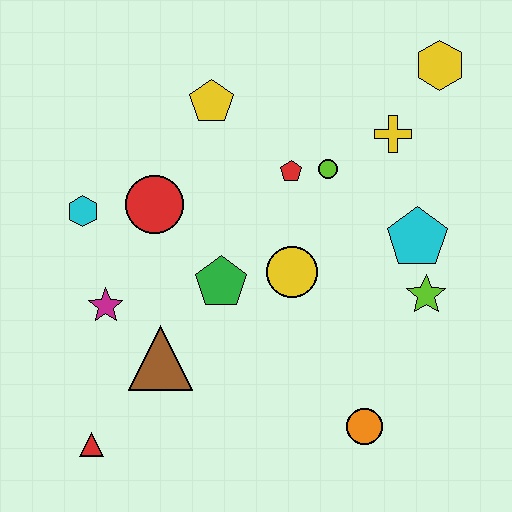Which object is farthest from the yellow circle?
The red triangle is farthest from the yellow circle.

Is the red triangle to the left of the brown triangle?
Yes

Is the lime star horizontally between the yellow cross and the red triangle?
No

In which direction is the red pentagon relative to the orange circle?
The red pentagon is above the orange circle.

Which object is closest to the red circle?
The cyan hexagon is closest to the red circle.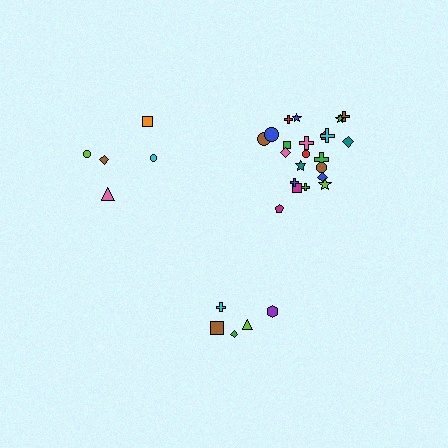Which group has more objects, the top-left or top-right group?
The top-right group.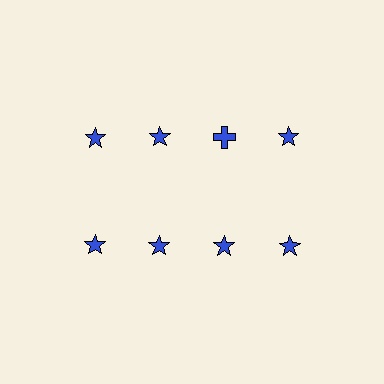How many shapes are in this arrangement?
There are 8 shapes arranged in a grid pattern.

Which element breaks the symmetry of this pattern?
The blue cross in the top row, center column breaks the symmetry. All other shapes are blue stars.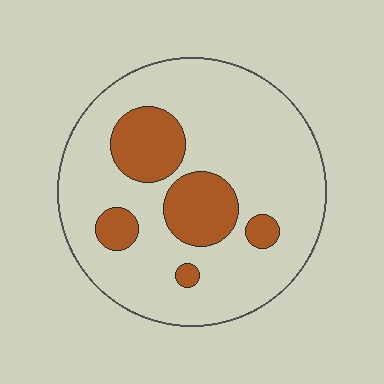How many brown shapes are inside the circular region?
5.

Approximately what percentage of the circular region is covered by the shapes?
Approximately 20%.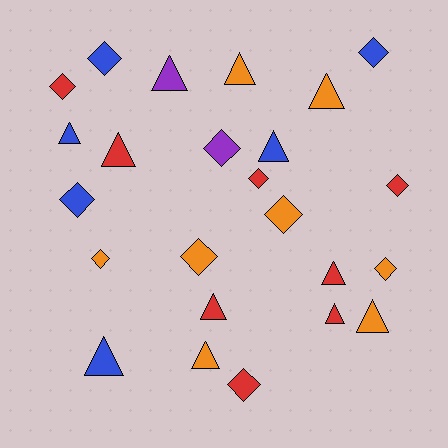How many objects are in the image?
There are 24 objects.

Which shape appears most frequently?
Triangle, with 12 objects.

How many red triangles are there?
There are 4 red triangles.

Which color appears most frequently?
Red, with 8 objects.